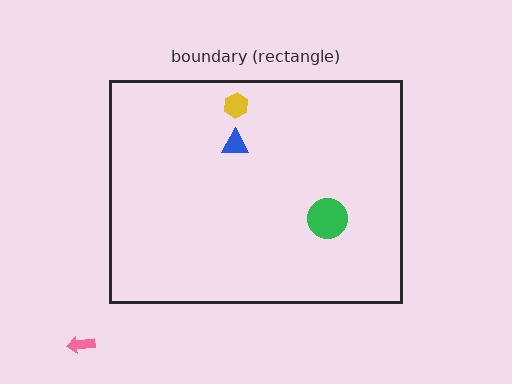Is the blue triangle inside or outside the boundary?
Inside.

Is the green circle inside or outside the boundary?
Inside.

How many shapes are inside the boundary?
3 inside, 1 outside.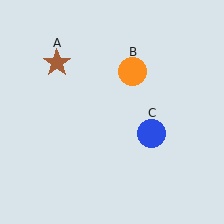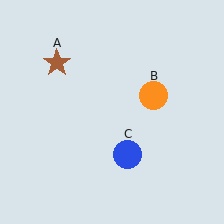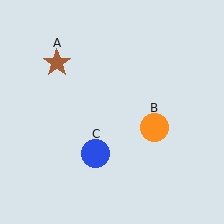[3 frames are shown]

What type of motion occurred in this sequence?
The orange circle (object B), blue circle (object C) rotated clockwise around the center of the scene.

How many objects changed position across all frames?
2 objects changed position: orange circle (object B), blue circle (object C).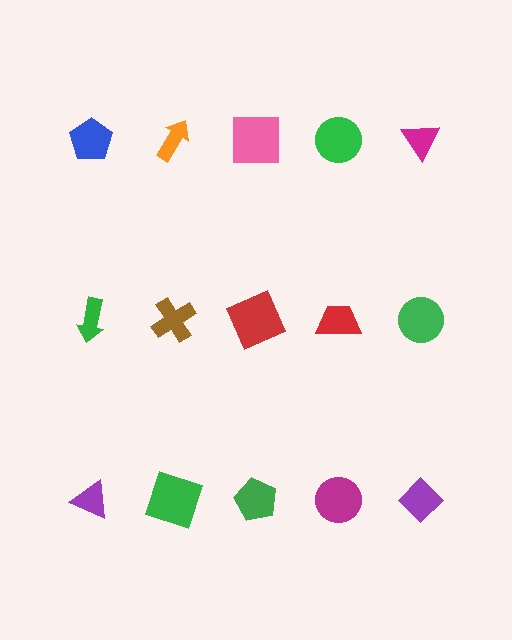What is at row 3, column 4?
A magenta circle.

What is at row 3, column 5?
A purple diamond.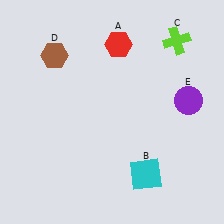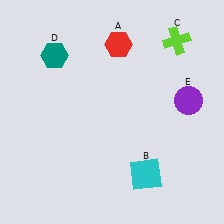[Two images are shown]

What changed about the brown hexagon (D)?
In Image 1, D is brown. In Image 2, it changed to teal.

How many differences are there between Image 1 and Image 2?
There is 1 difference between the two images.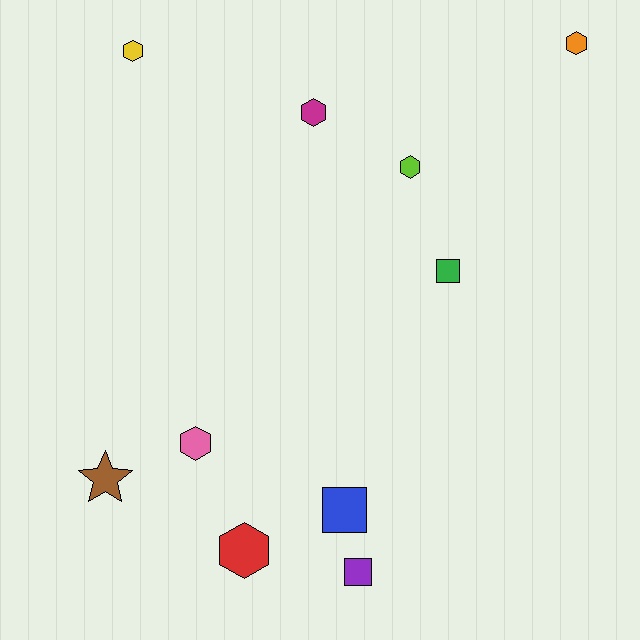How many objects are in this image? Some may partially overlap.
There are 10 objects.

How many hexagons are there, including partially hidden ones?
There are 6 hexagons.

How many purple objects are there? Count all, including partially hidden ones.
There is 1 purple object.